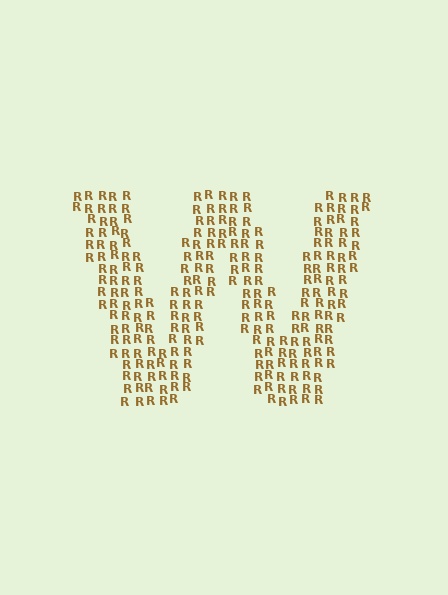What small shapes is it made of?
It is made of small letter R's.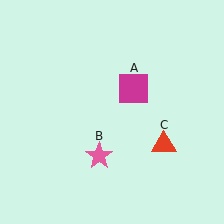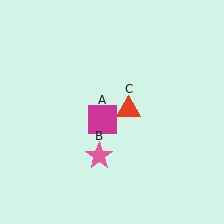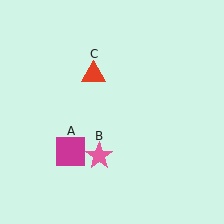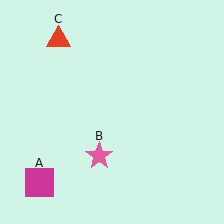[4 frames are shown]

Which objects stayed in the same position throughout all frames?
Pink star (object B) remained stationary.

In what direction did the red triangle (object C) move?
The red triangle (object C) moved up and to the left.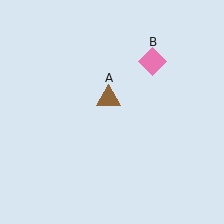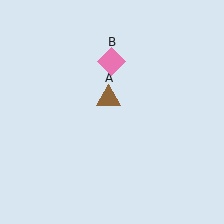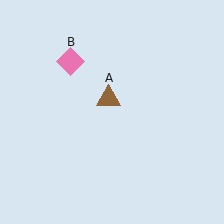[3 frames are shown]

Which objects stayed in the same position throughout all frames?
Brown triangle (object A) remained stationary.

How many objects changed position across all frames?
1 object changed position: pink diamond (object B).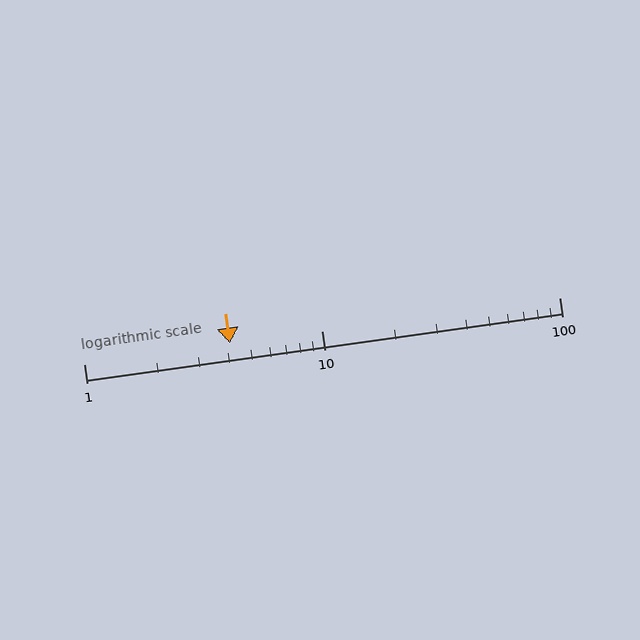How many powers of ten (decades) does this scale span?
The scale spans 2 decades, from 1 to 100.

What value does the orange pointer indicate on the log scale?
The pointer indicates approximately 4.1.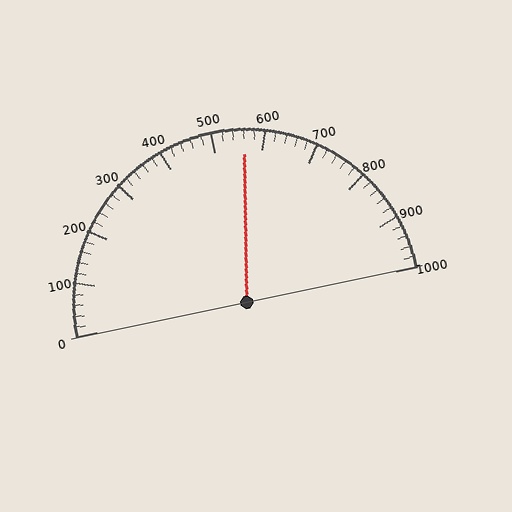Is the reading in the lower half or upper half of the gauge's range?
The reading is in the upper half of the range (0 to 1000).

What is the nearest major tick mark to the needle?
The nearest major tick mark is 600.